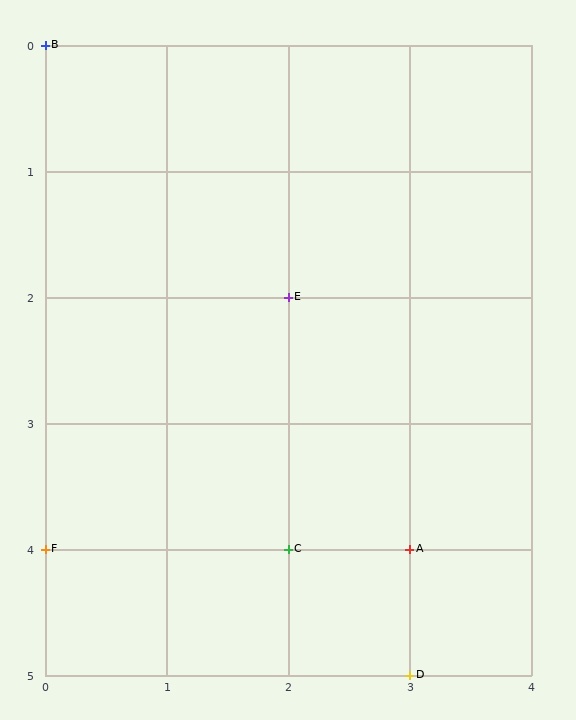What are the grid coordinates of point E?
Point E is at grid coordinates (2, 2).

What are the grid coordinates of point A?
Point A is at grid coordinates (3, 4).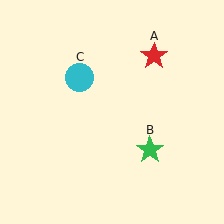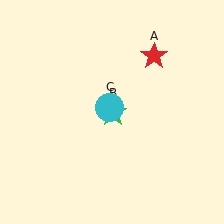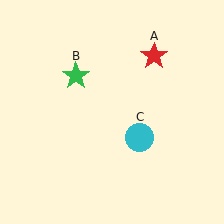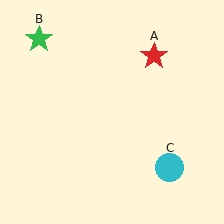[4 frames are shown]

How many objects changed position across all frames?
2 objects changed position: green star (object B), cyan circle (object C).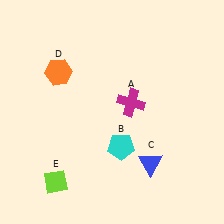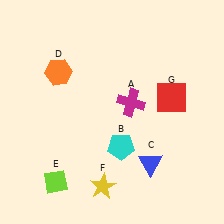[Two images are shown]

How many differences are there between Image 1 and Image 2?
There are 2 differences between the two images.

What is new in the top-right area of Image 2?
A red square (G) was added in the top-right area of Image 2.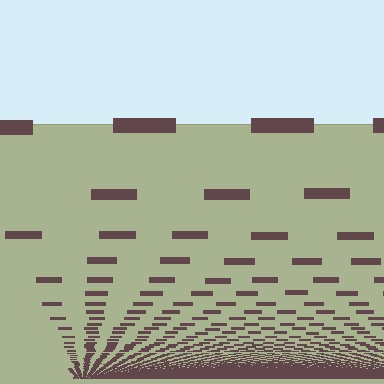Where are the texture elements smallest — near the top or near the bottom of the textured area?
Near the bottom.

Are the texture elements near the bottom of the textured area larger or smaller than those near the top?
Smaller. The gradient is inverted — elements near the bottom are smaller and denser.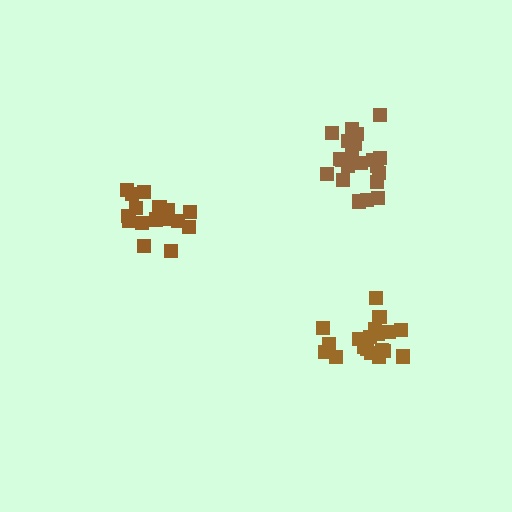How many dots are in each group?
Group 1: 21 dots, Group 2: 21 dots, Group 3: 16 dots (58 total).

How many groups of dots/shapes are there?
There are 3 groups.